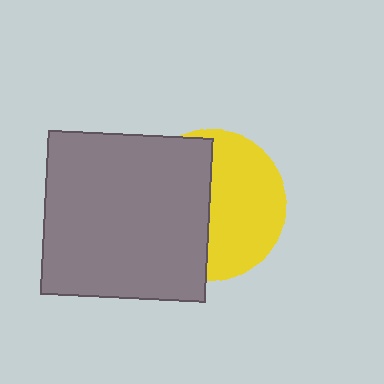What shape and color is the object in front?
The object in front is a gray square.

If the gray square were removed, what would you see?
You would see the complete yellow circle.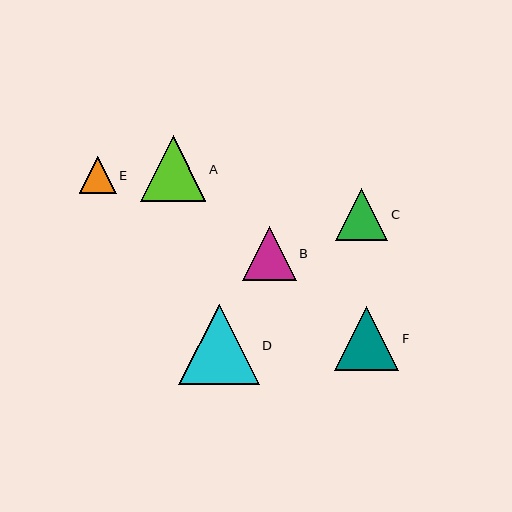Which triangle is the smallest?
Triangle E is the smallest with a size of approximately 37 pixels.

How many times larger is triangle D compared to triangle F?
Triangle D is approximately 1.3 times the size of triangle F.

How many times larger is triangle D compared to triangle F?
Triangle D is approximately 1.3 times the size of triangle F.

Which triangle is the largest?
Triangle D is the largest with a size of approximately 80 pixels.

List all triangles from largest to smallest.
From largest to smallest: D, A, F, B, C, E.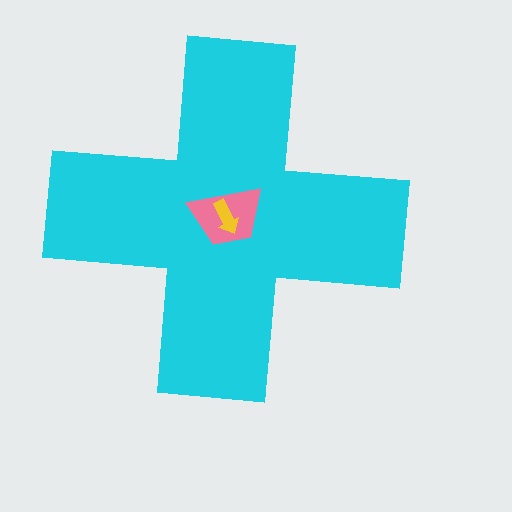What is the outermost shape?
The cyan cross.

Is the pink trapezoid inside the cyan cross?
Yes.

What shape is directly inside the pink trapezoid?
The yellow arrow.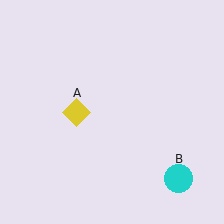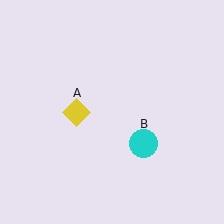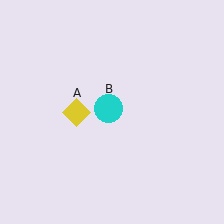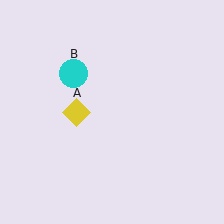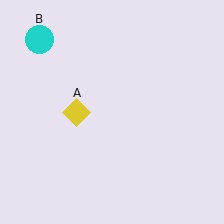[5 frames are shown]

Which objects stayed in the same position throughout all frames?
Yellow diamond (object A) remained stationary.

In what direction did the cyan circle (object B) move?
The cyan circle (object B) moved up and to the left.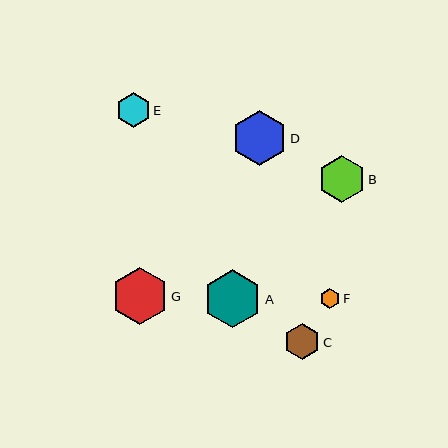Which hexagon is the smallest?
Hexagon F is the smallest with a size of approximately 20 pixels.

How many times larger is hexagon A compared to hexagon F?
Hexagon A is approximately 2.9 times the size of hexagon F.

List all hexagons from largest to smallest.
From largest to smallest: A, G, D, B, C, E, F.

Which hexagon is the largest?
Hexagon A is the largest with a size of approximately 58 pixels.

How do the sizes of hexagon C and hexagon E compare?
Hexagon C and hexagon E are approximately the same size.